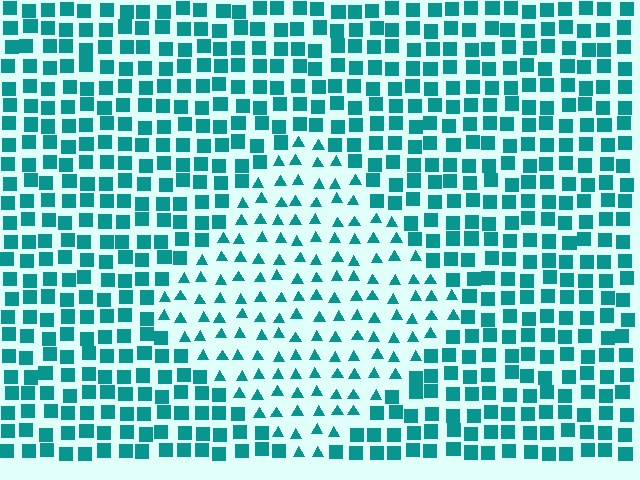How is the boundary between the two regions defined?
The boundary is defined by a change in element shape: triangles inside vs. squares outside. All elements share the same color and spacing.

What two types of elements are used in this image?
The image uses triangles inside the diamond region and squares outside it.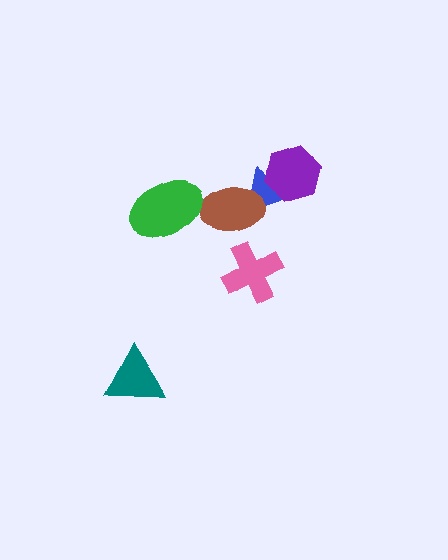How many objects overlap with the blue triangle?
2 objects overlap with the blue triangle.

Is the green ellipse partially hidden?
No, no other shape covers it.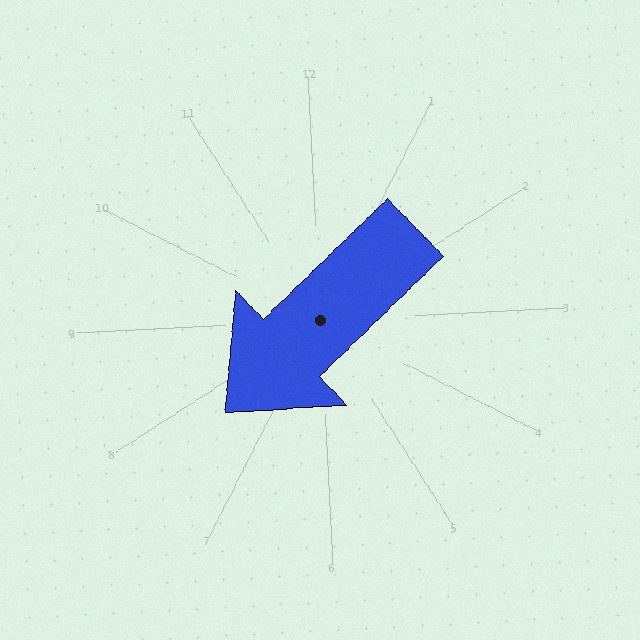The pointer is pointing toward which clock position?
Roughly 8 o'clock.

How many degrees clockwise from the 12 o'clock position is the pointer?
Approximately 229 degrees.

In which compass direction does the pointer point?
Southwest.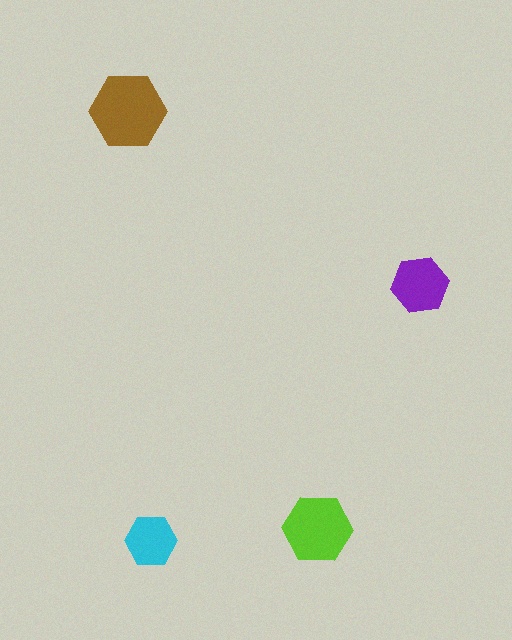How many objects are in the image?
There are 4 objects in the image.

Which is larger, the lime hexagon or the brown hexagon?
The brown one.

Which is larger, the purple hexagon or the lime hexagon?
The lime one.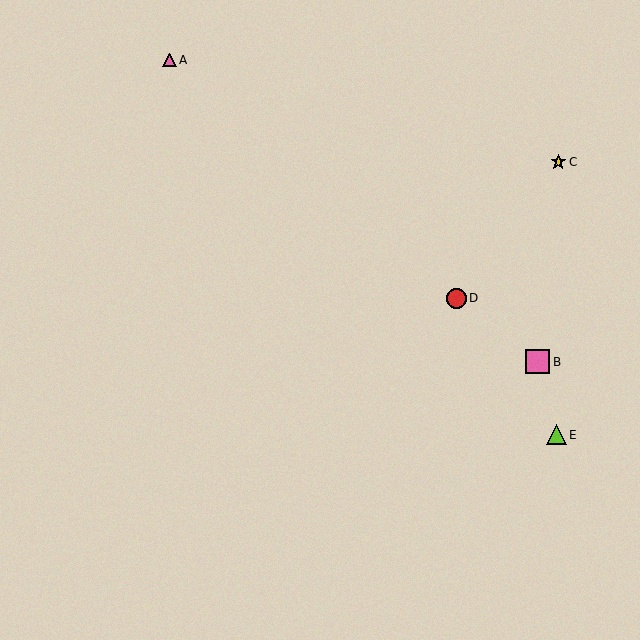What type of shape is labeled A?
Shape A is a pink triangle.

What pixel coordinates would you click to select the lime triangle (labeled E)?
Click at (556, 435) to select the lime triangle E.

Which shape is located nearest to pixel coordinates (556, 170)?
The yellow star (labeled C) at (558, 162) is nearest to that location.